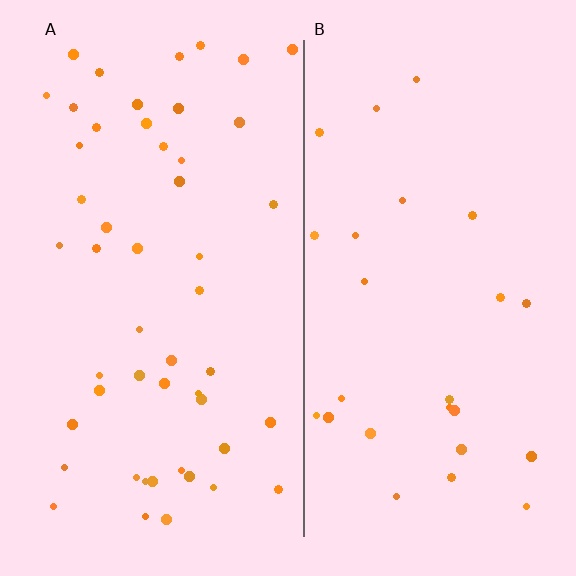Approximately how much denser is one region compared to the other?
Approximately 1.8× — region A over region B.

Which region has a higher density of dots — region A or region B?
A (the left).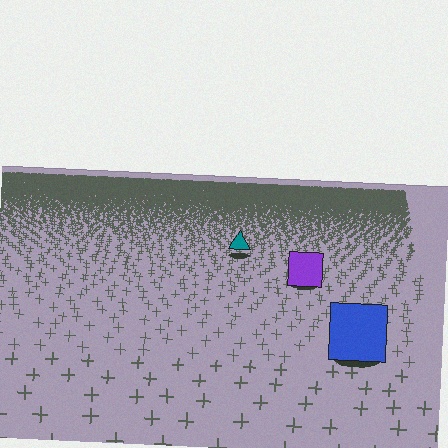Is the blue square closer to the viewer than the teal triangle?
Yes. The blue square is closer — you can tell from the texture gradient: the ground texture is coarser near it.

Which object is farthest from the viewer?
The teal triangle is farthest from the viewer. It appears smaller and the ground texture around it is denser.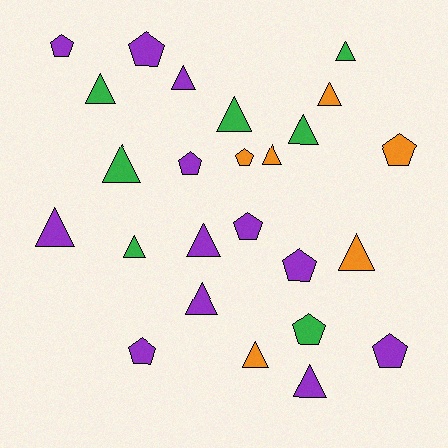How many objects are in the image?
There are 25 objects.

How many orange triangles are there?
There are 4 orange triangles.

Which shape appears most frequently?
Triangle, with 15 objects.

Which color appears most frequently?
Purple, with 12 objects.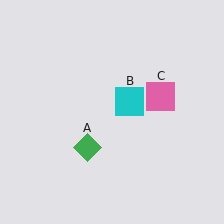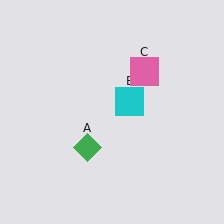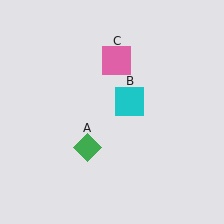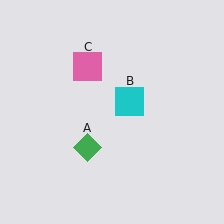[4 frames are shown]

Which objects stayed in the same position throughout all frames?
Green diamond (object A) and cyan square (object B) remained stationary.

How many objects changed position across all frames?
1 object changed position: pink square (object C).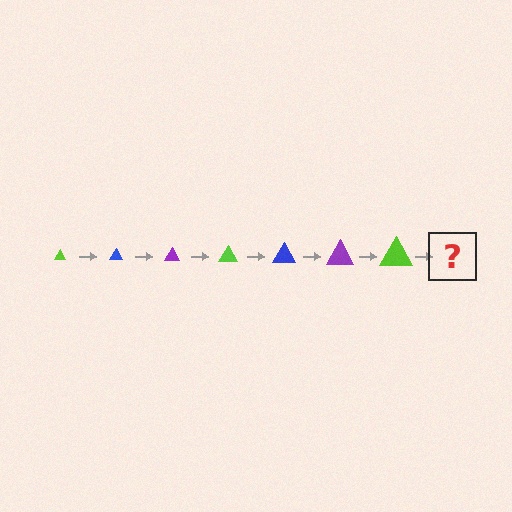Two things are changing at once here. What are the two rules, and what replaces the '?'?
The two rules are that the triangle grows larger each step and the color cycles through lime, blue, and purple. The '?' should be a blue triangle, larger than the previous one.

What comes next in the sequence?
The next element should be a blue triangle, larger than the previous one.